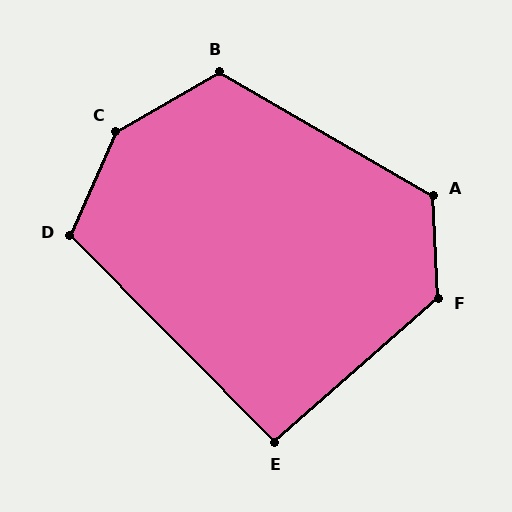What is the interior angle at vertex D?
Approximately 111 degrees (obtuse).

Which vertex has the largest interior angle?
C, at approximately 144 degrees.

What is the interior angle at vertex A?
Approximately 123 degrees (obtuse).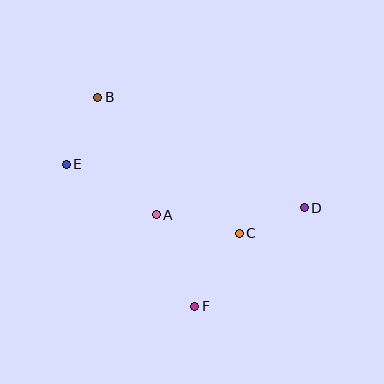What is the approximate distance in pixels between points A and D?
The distance between A and D is approximately 148 pixels.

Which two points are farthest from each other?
Points D and E are farthest from each other.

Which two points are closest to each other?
Points C and D are closest to each other.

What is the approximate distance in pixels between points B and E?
The distance between B and E is approximately 74 pixels.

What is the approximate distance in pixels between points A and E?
The distance between A and E is approximately 103 pixels.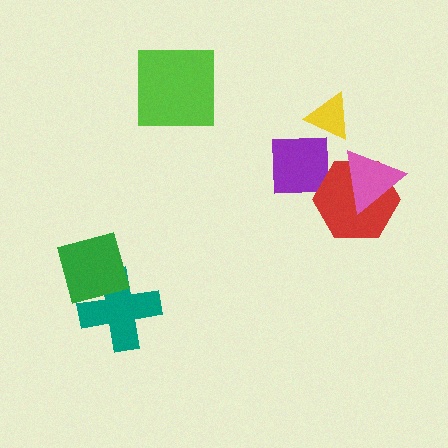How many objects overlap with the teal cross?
1 object overlaps with the teal cross.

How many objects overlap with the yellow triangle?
0 objects overlap with the yellow triangle.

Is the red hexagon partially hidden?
Yes, it is partially covered by another shape.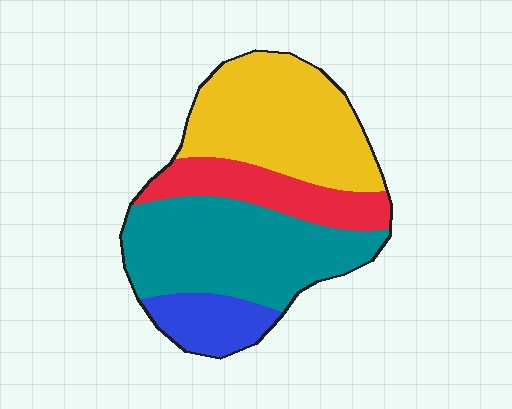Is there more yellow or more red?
Yellow.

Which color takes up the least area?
Blue, at roughly 10%.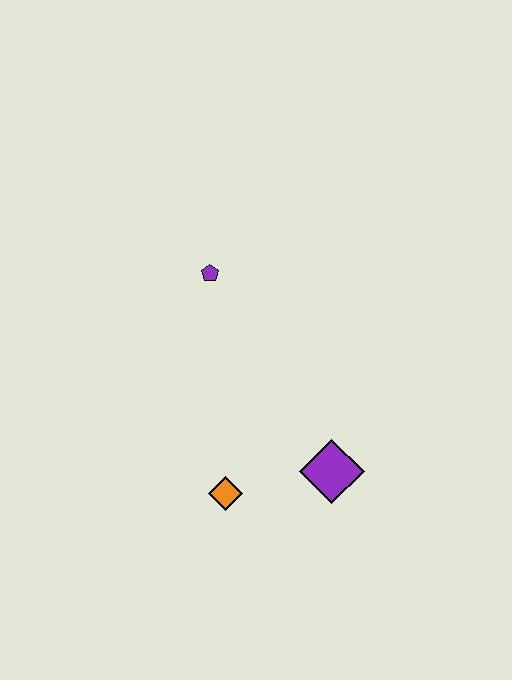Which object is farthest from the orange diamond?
The purple pentagon is farthest from the orange diamond.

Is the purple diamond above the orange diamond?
Yes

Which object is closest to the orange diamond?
The purple diamond is closest to the orange diamond.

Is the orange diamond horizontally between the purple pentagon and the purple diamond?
Yes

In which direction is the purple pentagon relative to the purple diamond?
The purple pentagon is above the purple diamond.